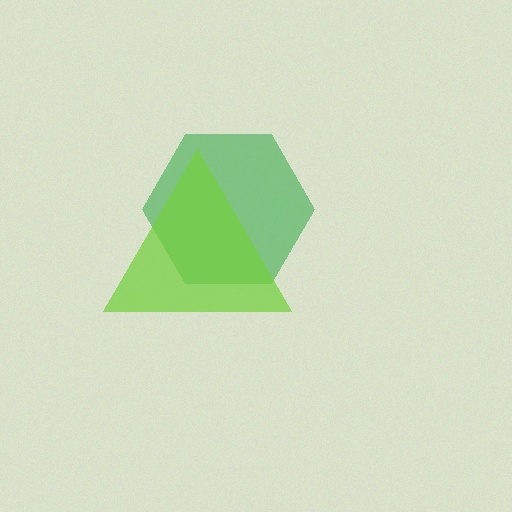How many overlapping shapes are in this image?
There are 2 overlapping shapes in the image.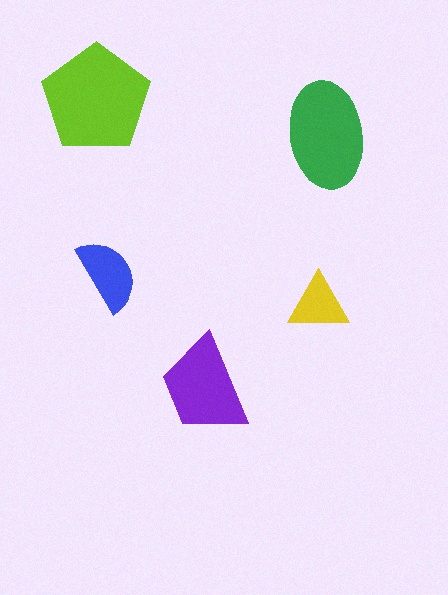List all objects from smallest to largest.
The yellow triangle, the blue semicircle, the purple trapezoid, the green ellipse, the lime pentagon.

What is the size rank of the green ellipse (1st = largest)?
2nd.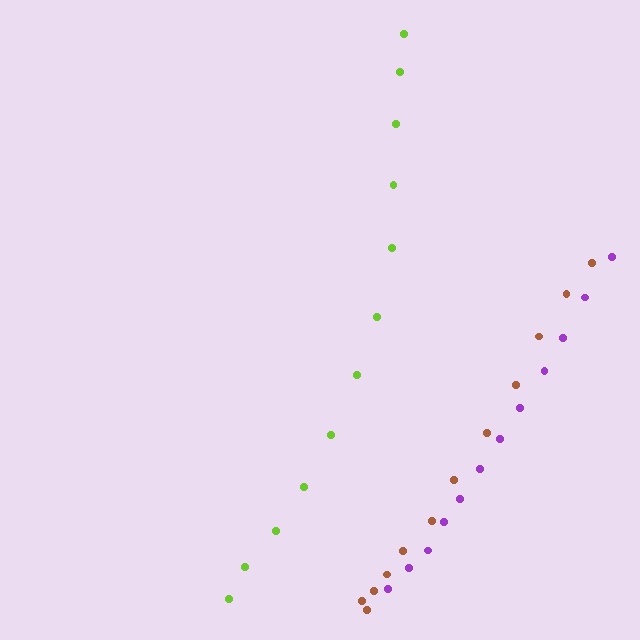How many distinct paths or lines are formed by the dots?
There are 3 distinct paths.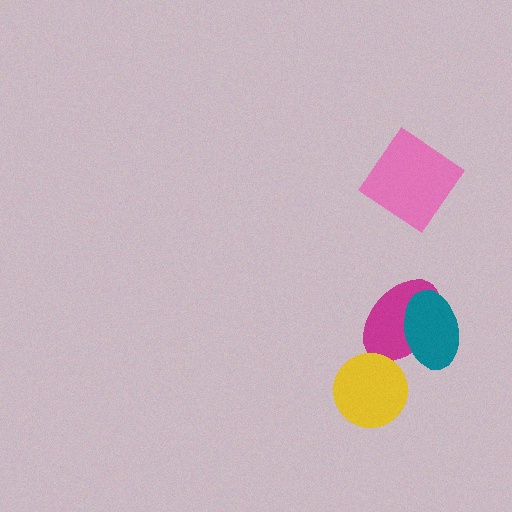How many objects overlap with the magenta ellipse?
1 object overlaps with the magenta ellipse.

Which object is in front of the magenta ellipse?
The teal ellipse is in front of the magenta ellipse.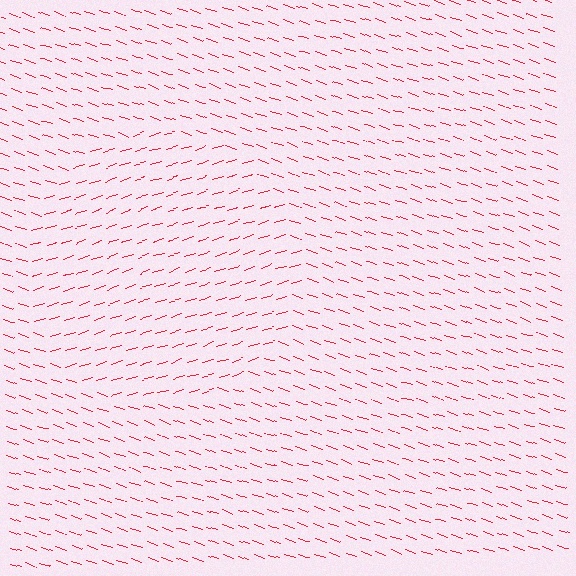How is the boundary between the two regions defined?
The boundary is defined purely by a change in line orientation (approximately 36 degrees difference). All lines are the same color and thickness.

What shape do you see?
I see a circle.